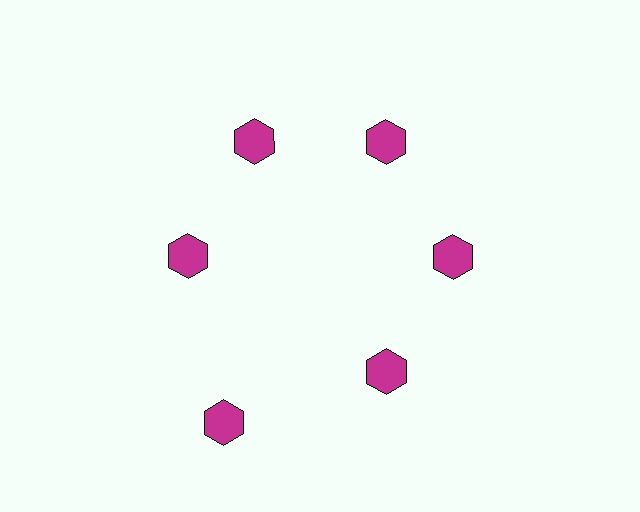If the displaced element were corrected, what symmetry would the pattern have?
It would have 6-fold rotational symmetry — the pattern would map onto itself every 60 degrees.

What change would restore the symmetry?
The symmetry would be restored by moving it inward, back onto the ring so that all 6 hexagons sit at equal angles and equal distance from the center.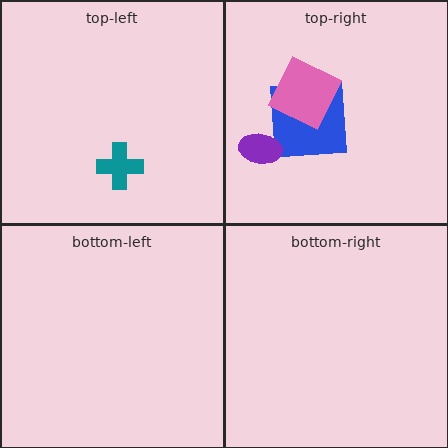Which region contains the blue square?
The top-right region.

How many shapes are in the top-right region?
3.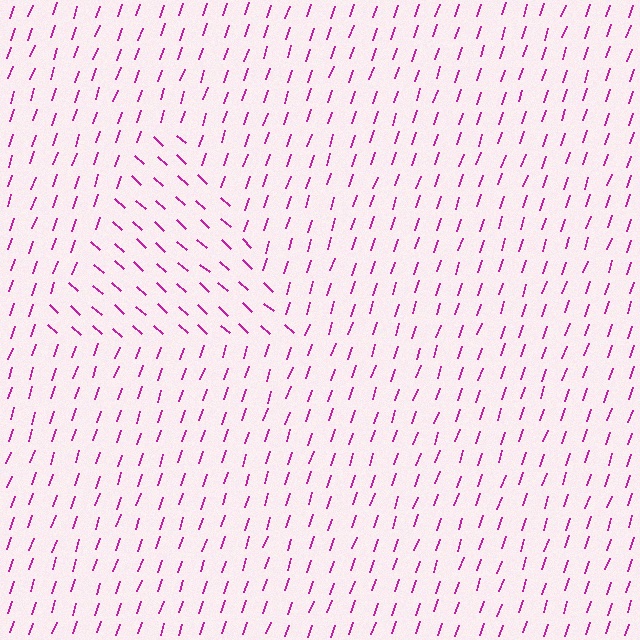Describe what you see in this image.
The image is filled with small magenta line segments. A triangle region in the image has lines oriented differently from the surrounding lines, creating a visible texture boundary.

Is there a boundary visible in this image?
Yes, there is a texture boundary formed by a change in line orientation.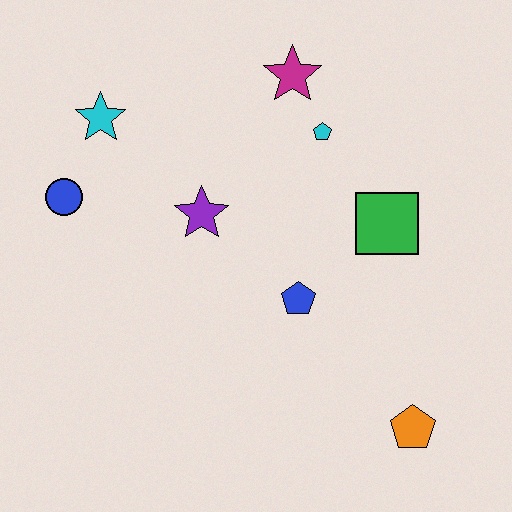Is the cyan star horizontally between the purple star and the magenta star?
No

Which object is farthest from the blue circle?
The orange pentagon is farthest from the blue circle.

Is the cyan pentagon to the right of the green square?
No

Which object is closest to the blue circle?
The cyan star is closest to the blue circle.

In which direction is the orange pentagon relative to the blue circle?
The orange pentagon is to the right of the blue circle.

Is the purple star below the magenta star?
Yes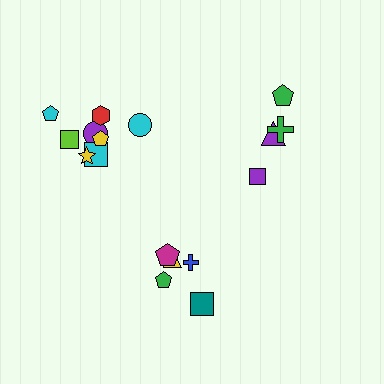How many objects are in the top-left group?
There are 8 objects.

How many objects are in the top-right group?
There are 4 objects.